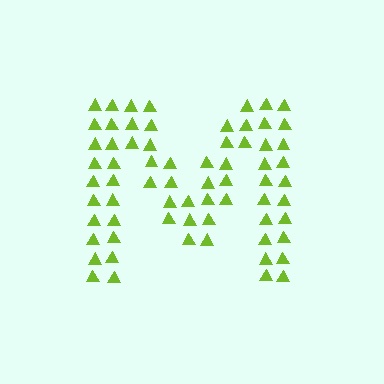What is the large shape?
The large shape is the letter M.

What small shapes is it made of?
It is made of small triangles.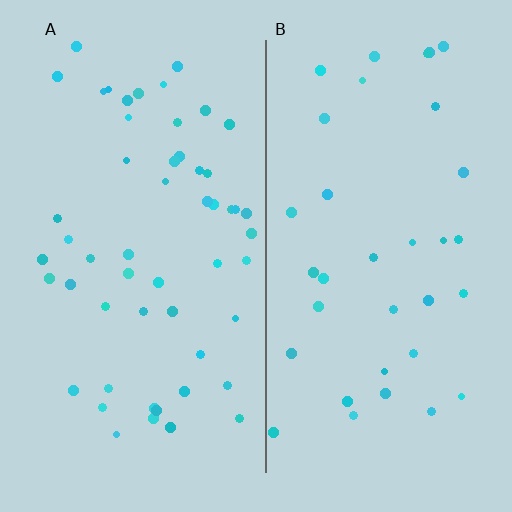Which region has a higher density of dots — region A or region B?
A (the left).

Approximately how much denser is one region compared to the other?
Approximately 1.6× — region A over region B.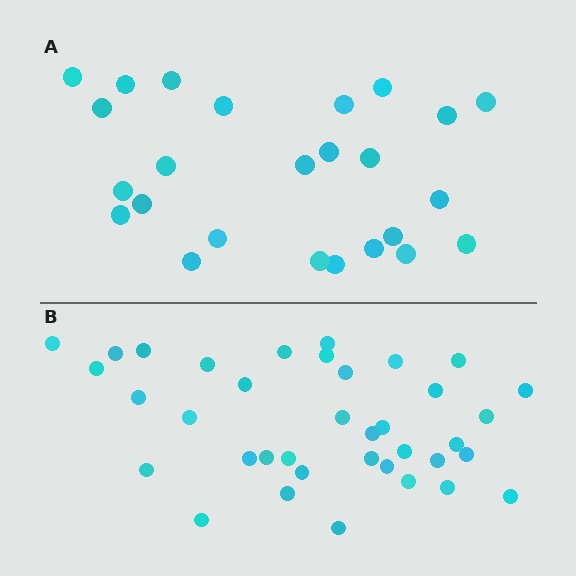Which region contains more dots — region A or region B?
Region B (the bottom region) has more dots.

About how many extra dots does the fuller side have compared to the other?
Region B has roughly 12 or so more dots than region A.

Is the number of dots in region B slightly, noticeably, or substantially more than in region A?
Region B has substantially more. The ratio is roughly 1.5 to 1.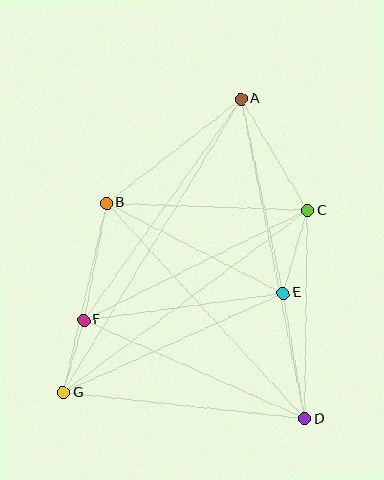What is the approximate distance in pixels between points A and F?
The distance between A and F is approximately 271 pixels.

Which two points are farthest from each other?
Points A and G are farthest from each other.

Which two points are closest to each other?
Points F and G are closest to each other.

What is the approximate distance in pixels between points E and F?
The distance between E and F is approximately 201 pixels.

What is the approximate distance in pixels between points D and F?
The distance between D and F is approximately 242 pixels.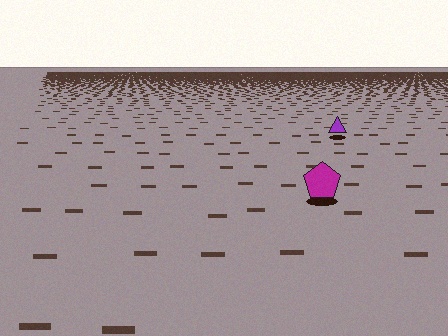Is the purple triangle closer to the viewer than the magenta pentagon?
No. The magenta pentagon is closer — you can tell from the texture gradient: the ground texture is coarser near it.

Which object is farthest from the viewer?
The purple triangle is farthest from the viewer. It appears smaller and the ground texture around it is denser.